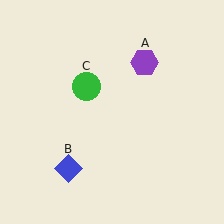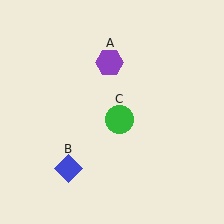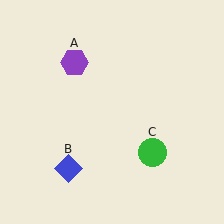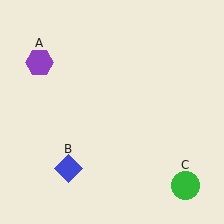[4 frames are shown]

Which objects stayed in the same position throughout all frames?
Blue diamond (object B) remained stationary.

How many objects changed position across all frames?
2 objects changed position: purple hexagon (object A), green circle (object C).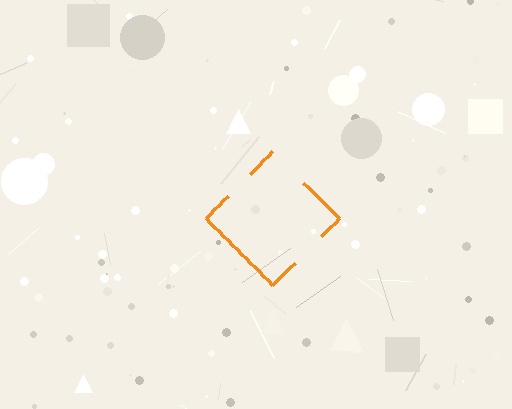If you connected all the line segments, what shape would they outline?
They would outline a diamond.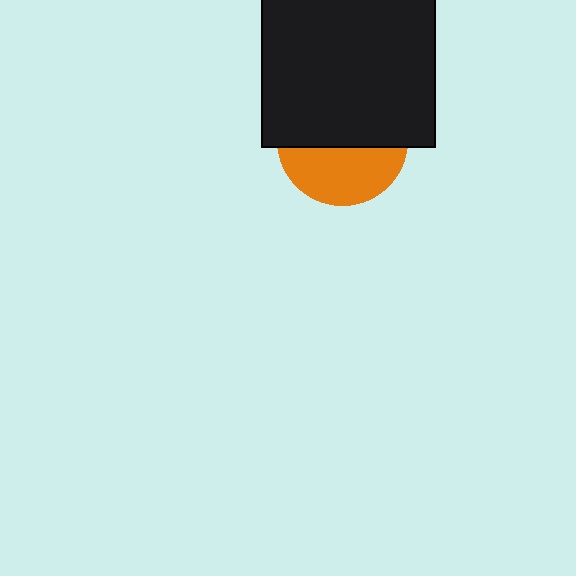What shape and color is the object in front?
The object in front is a black square.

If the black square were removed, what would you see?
You would see the complete orange circle.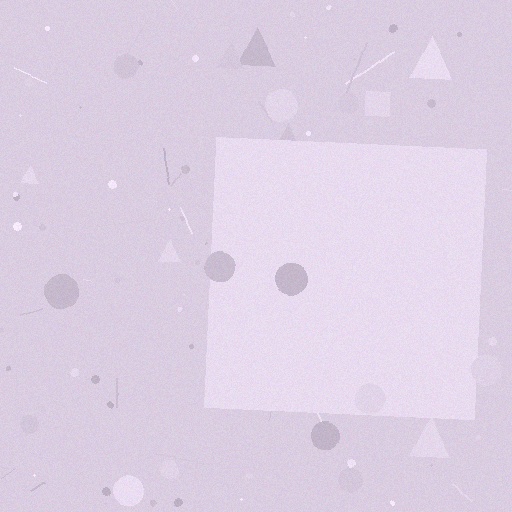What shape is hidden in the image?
A square is hidden in the image.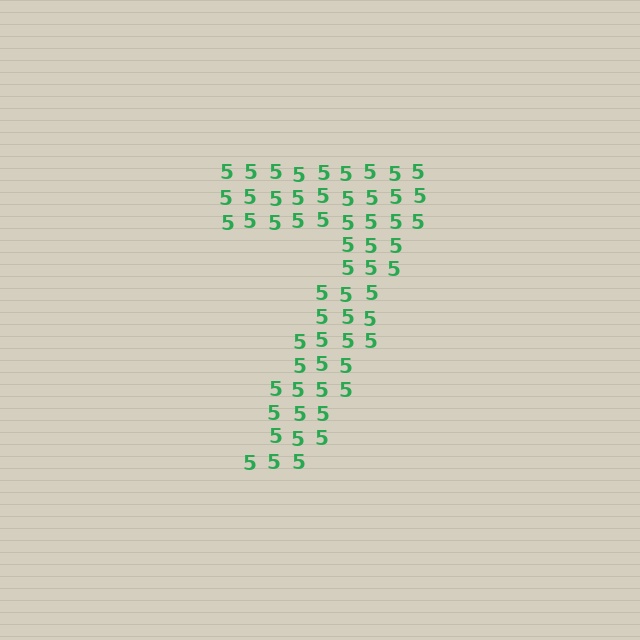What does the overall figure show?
The overall figure shows the digit 7.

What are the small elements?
The small elements are digit 5's.